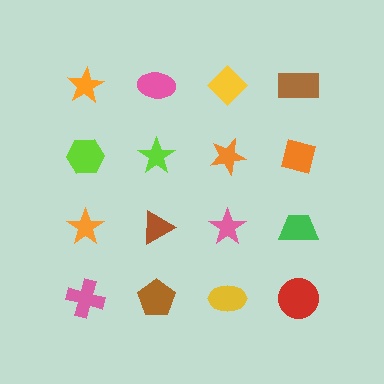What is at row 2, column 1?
A lime hexagon.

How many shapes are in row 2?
4 shapes.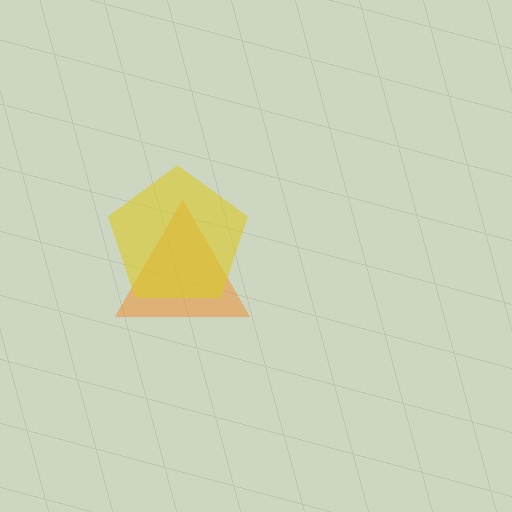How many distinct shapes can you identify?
There are 2 distinct shapes: an orange triangle, a yellow pentagon.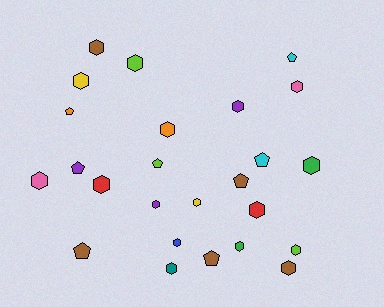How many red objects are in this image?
There are 2 red objects.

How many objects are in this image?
There are 25 objects.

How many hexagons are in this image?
There are 17 hexagons.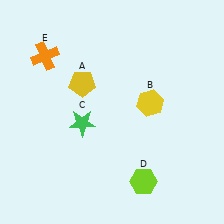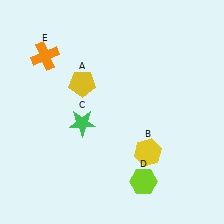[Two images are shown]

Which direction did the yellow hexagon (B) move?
The yellow hexagon (B) moved down.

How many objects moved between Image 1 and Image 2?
1 object moved between the two images.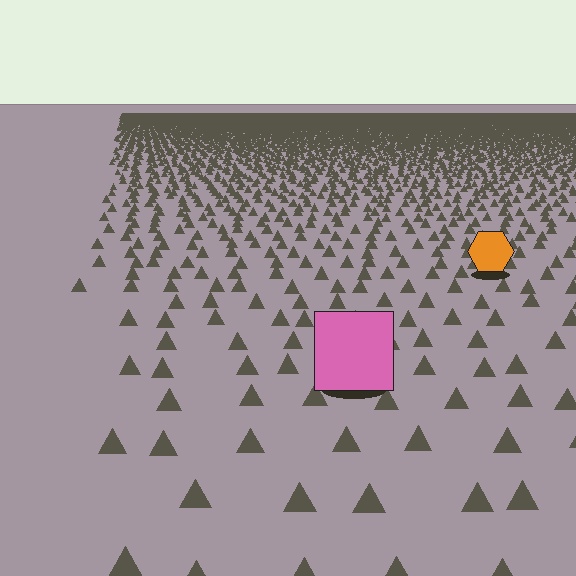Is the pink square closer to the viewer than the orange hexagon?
Yes. The pink square is closer — you can tell from the texture gradient: the ground texture is coarser near it.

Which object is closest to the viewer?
The pink square is closest. The texture marks near it are larger and more spread out.